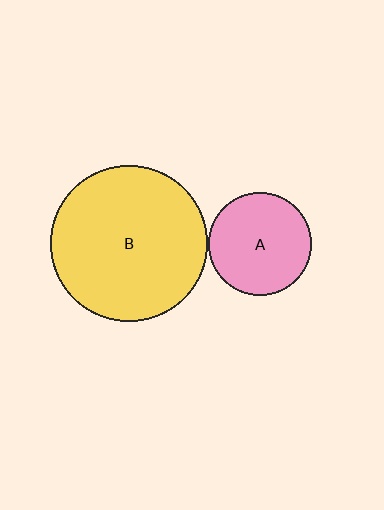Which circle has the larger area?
Circle B (yellow).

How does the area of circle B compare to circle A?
Approximately 2.3 times.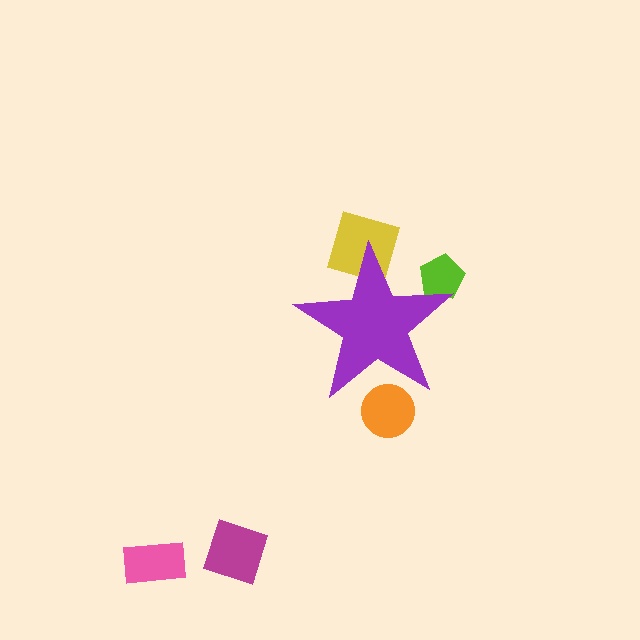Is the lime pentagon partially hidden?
Yes, the lime pentagon is partially hidden behind the purple star.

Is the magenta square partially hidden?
No, the magenta square is fully visible.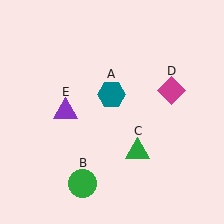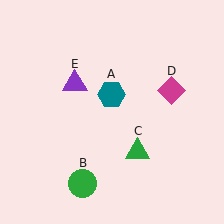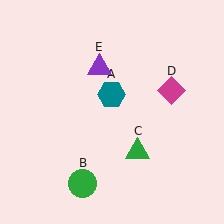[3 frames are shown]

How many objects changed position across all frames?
1 object changed position: purple triangle (object E).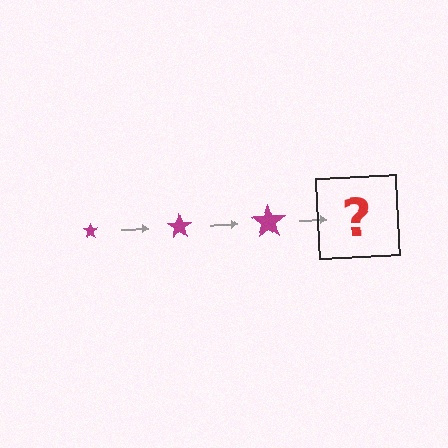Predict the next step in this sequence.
The next step is a magenta star, larger than the previous one.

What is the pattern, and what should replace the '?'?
The pattern is that the star gets progressively larger each step. The '?' should be a magenta star, larger than the previous one.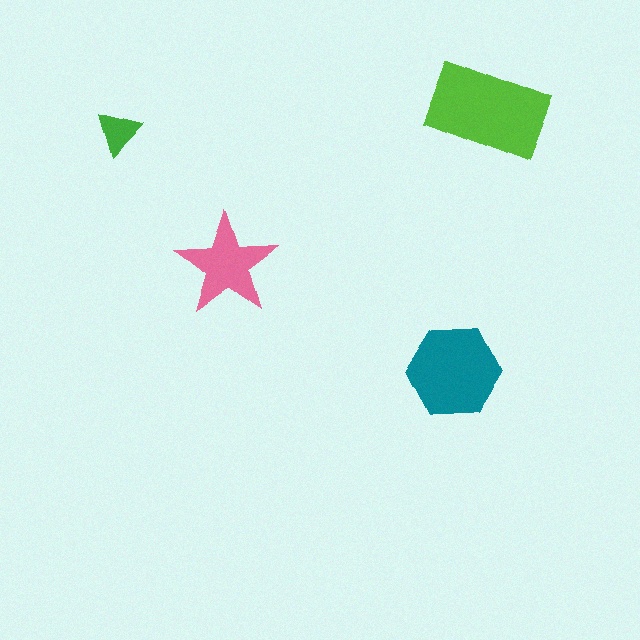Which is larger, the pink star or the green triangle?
The pink star.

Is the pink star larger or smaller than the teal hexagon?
Smaller.